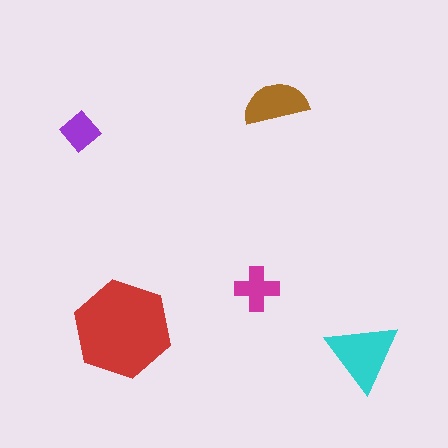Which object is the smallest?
The purple diamond.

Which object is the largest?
The red hexagon.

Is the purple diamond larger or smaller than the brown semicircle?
Smaller.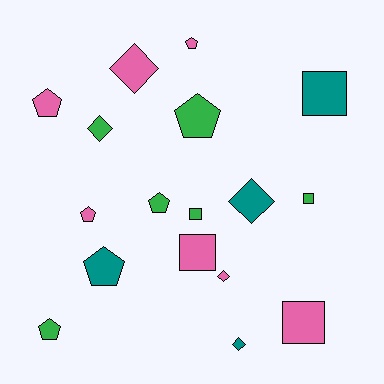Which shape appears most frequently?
Pentagon, with 7 objects.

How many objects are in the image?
There are 17 objects.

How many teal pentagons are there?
There is 1 teal pentagon.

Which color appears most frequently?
Pink, with 7 objects.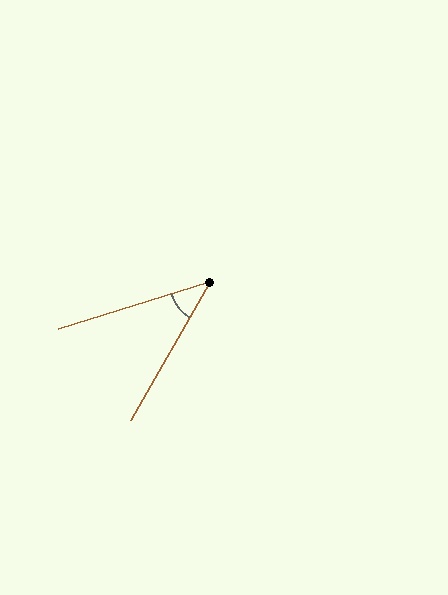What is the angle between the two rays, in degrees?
Approximately 43 degrees.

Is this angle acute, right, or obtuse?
It is acute.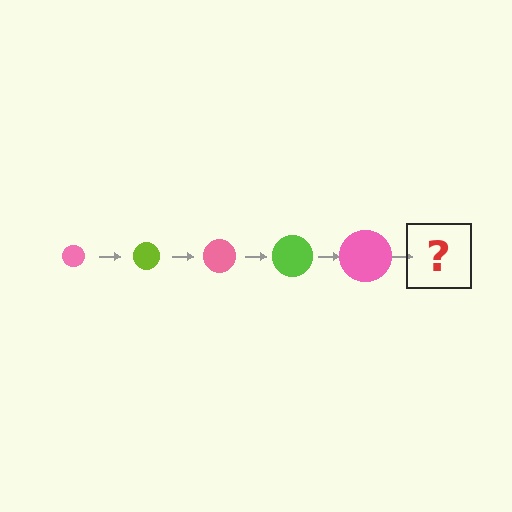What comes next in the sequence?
The next element should be a lime circle, larger than the previous one.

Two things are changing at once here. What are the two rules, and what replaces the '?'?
The two rules are that the circle grows larger each step and the color cycles through pink and lime. The '?' should be a lime circle, larger than the previous one.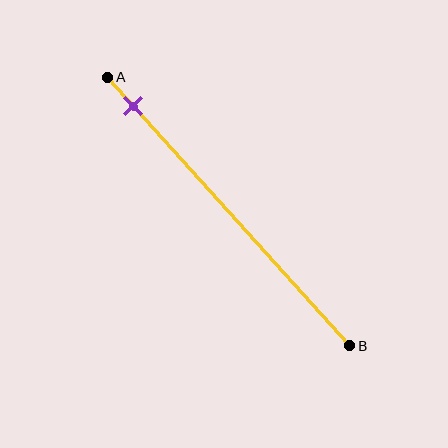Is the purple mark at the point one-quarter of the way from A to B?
No, the mark is at about 10% from A, not at the 25% one-quarter point.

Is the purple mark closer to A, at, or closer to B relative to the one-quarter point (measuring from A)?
The purple mark is closer to point A than the one-quarter point of segment AB.